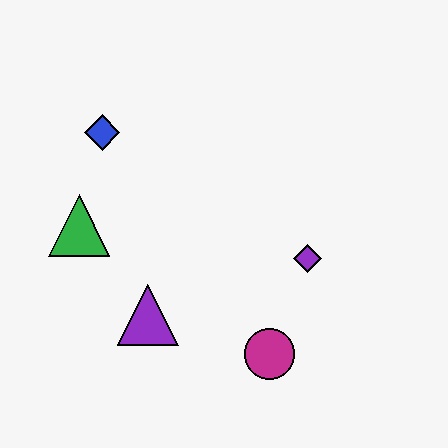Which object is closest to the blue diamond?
The green triangle is closest to the blue diamond.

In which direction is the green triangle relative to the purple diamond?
The green triangle is to the left of the purple diamond.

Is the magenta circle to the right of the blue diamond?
Yes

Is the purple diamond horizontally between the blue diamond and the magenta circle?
No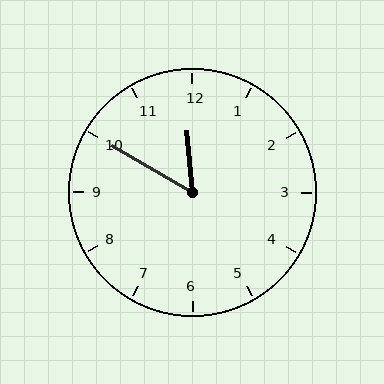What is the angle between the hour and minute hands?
Approximately 55 degrees.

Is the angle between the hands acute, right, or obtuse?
It is acute.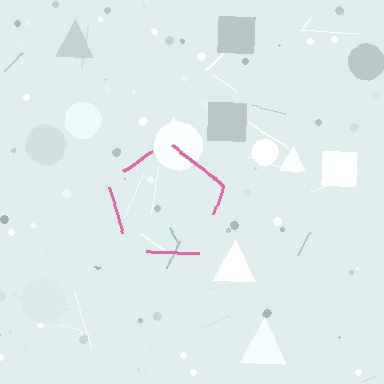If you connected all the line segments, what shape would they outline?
They would outline a pentagon.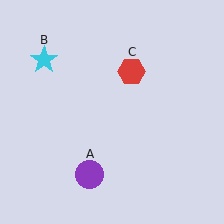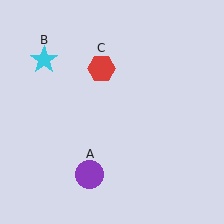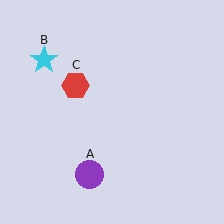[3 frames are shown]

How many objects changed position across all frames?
1 object changed position: red hexagon (object C).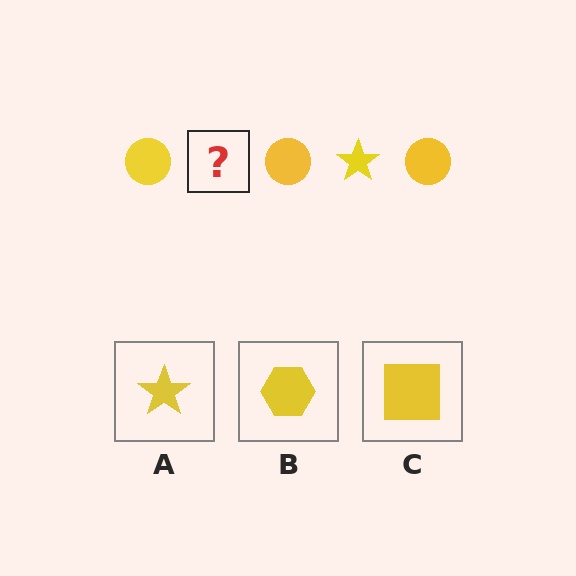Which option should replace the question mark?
Option A.